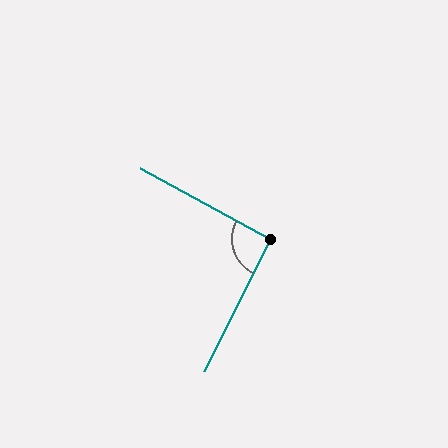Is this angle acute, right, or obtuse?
It is approximately a right angle.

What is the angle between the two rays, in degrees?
Approximately 92 degrees.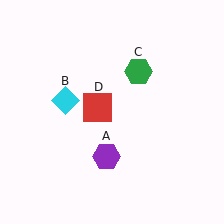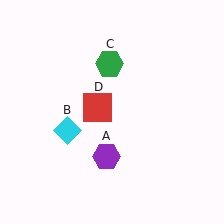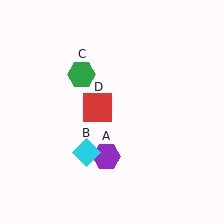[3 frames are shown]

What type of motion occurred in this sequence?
The cyan diamond (object B), green hexagon (object C) rotated counterclockwise around the center of the scene.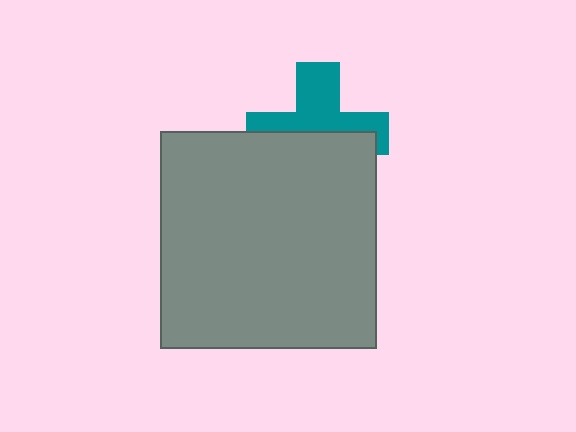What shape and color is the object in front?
The object in front is a gray square.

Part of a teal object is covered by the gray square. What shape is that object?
It is a cross.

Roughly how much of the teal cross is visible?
About half of it is visible (roughly 50%).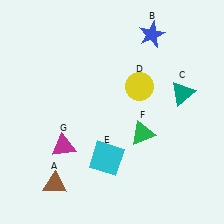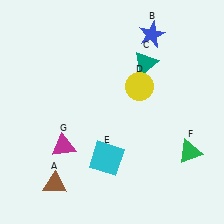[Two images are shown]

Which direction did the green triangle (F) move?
The green triangle (F) moved right.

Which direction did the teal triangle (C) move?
The teal triangle (C) moved left.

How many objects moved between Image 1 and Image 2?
2 objects moved between the two images.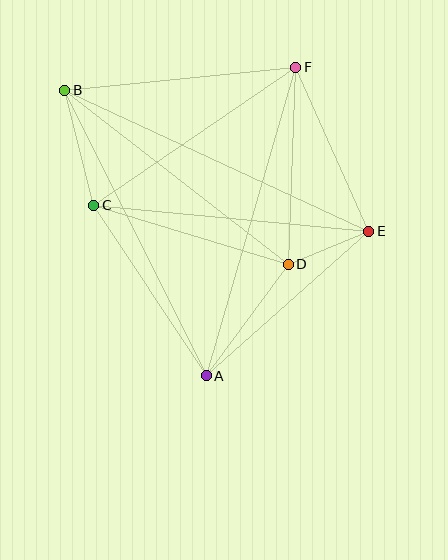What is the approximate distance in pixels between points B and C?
The distance between B and C is approximately 119 pixels.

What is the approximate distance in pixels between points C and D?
The distance between C and D is approximately 203 pixels.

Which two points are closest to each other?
Points D and E are closest to each other.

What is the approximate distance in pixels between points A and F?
The distance between A and F is approximately 321 pixels.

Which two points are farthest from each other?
Points B and E are farthest from each other.